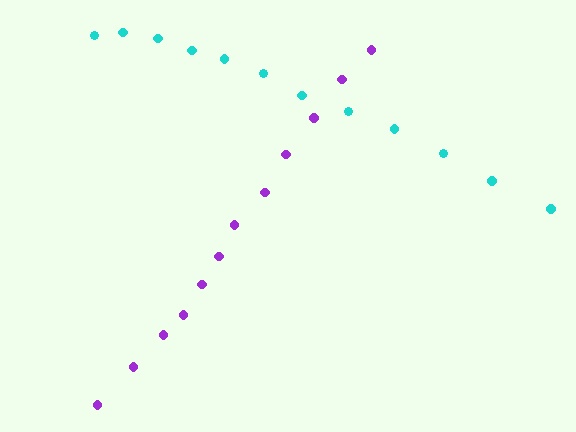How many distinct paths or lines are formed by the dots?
There are 2 distinct paths.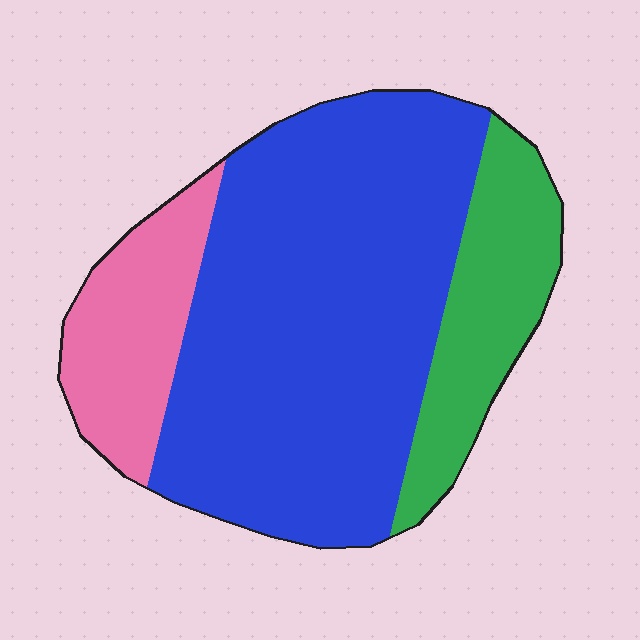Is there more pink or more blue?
Blue.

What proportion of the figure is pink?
Pink covers about 15% of the figure.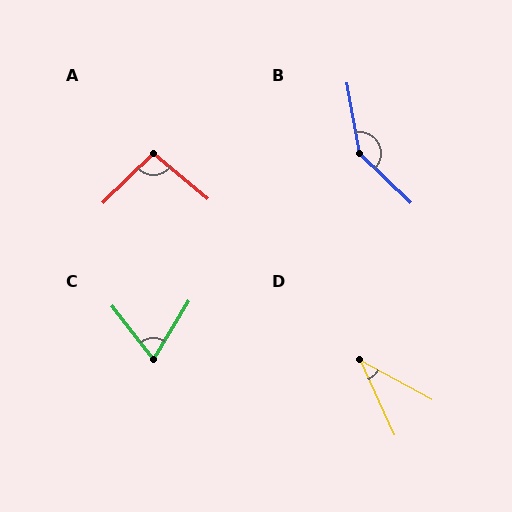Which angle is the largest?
B, at approximately 144 degrees.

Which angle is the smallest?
D, at approximately 37 degrees.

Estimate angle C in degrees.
Approximately 69 degrees.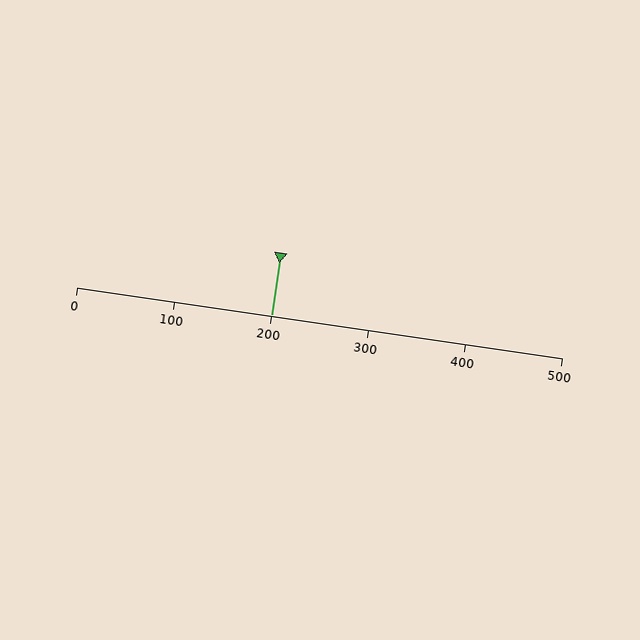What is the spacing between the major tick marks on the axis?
The major ticks are spaced 100 apart.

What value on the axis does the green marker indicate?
The marker indicates approximately 200.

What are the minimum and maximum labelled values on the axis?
The axis runs from 0 to 500.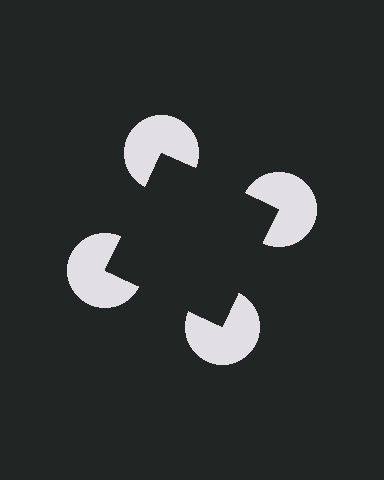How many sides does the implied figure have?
4 sides.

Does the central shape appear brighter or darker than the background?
It typically appears slightly darker than the background, even though no actual brightness change is drawn.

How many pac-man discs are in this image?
There are 4 — one at each vertex of the illusory square.